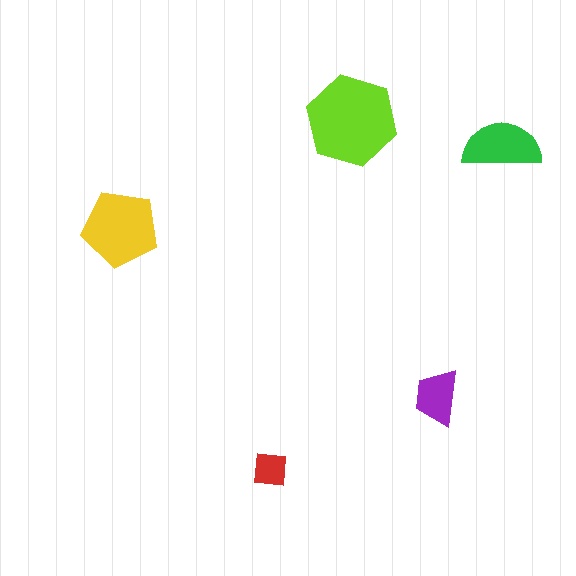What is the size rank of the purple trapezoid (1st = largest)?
4th.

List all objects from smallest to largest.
The red square, the purple trapezoid, the green semicircle, the yellow pentagon, the lime hexagon.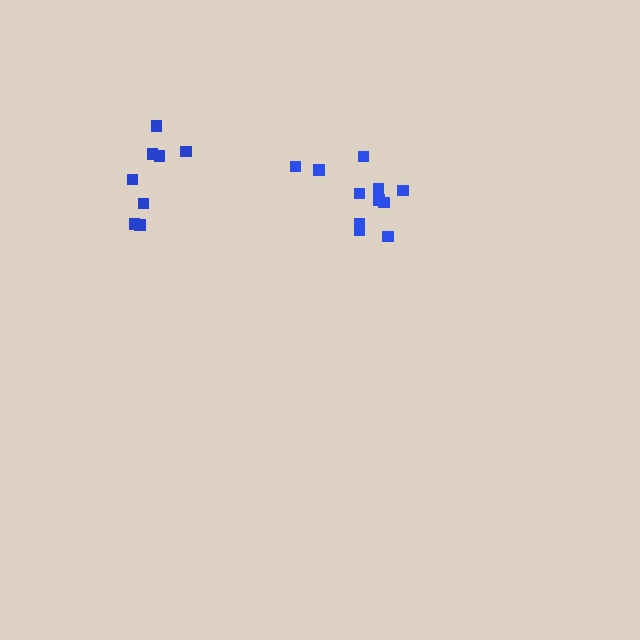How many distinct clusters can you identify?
There are 2 distinct clusters.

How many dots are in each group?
Group 1: 11 dots, Group 2: 8 dots (19 total).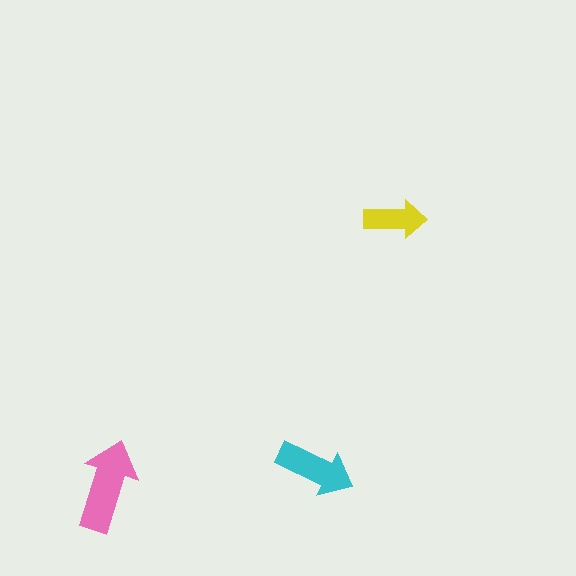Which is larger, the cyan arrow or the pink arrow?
The pink one.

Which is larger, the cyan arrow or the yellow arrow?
The cyan one.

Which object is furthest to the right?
The yellow arrow is rightmost.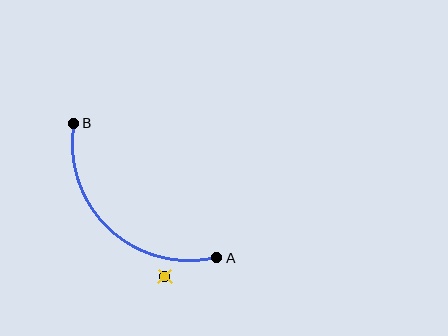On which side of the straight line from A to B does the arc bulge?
The arc bulges below and to the left of the straight line connecting A and B.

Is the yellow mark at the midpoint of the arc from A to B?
No — the yellow mark does not lie on the arc at all. It sits slightly outside the curve.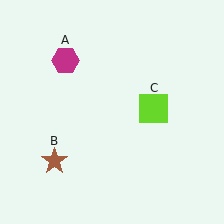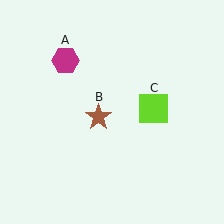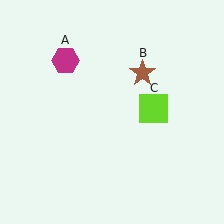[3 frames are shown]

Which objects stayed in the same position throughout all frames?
Magenta hexagon (object A) and lime square (object C) remained stationary.